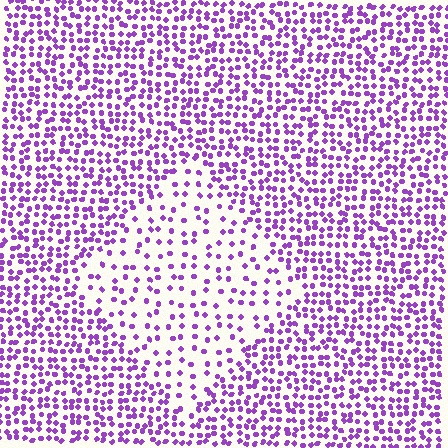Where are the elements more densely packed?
The elements are more densely packed outside the diamond boundary.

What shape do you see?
I see a diamond.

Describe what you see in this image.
The image contains small purple elements arranged at two different densities. A diamond-shaped region is visible where the elements are less densely packed than the surrounding area.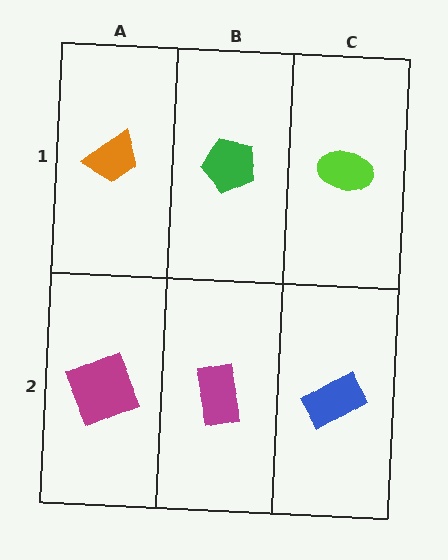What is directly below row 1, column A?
A magenta square.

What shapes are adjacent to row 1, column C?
A blue rectangle (row 2, column C), a green pentagon (row 1, column B).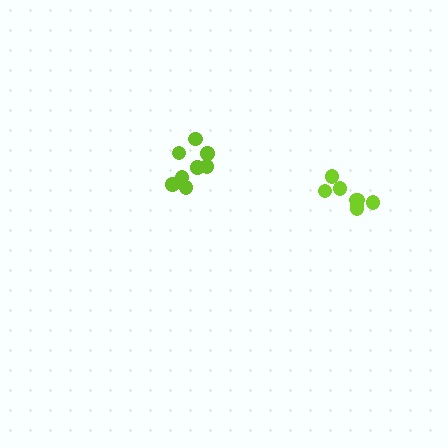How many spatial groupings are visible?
There are 2 spatial groupings.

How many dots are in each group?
Group 1: 8 dots, Group 2: 8 dots (16 total).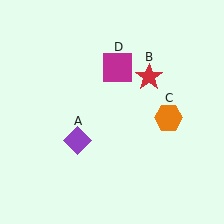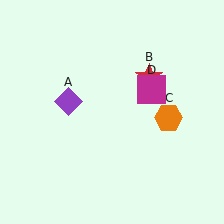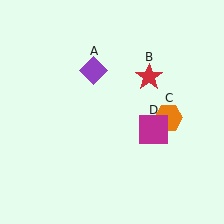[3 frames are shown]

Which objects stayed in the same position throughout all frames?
Red star (object B) and orange hexagon (object C) remained stationary.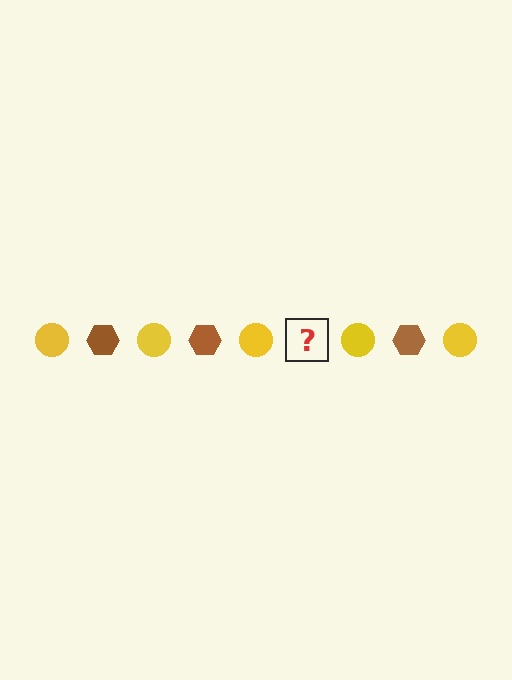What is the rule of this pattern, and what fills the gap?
The rule is that the pattern alternates between yellow circle and brown hexagon. The gap should be filled with a brown hexagon.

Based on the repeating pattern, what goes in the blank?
The blank should be a brown hexagon.